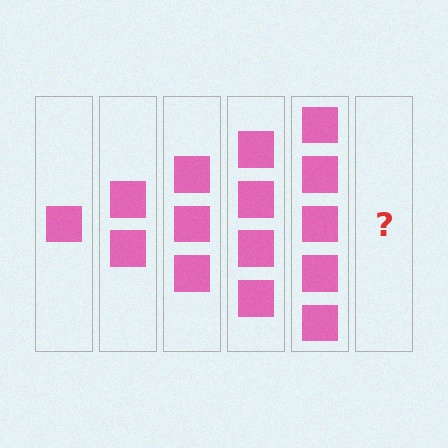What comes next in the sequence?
The next element should be 6 squares.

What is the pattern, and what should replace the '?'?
The pattern is that each step adds one more square. The '?' should be 6 squares.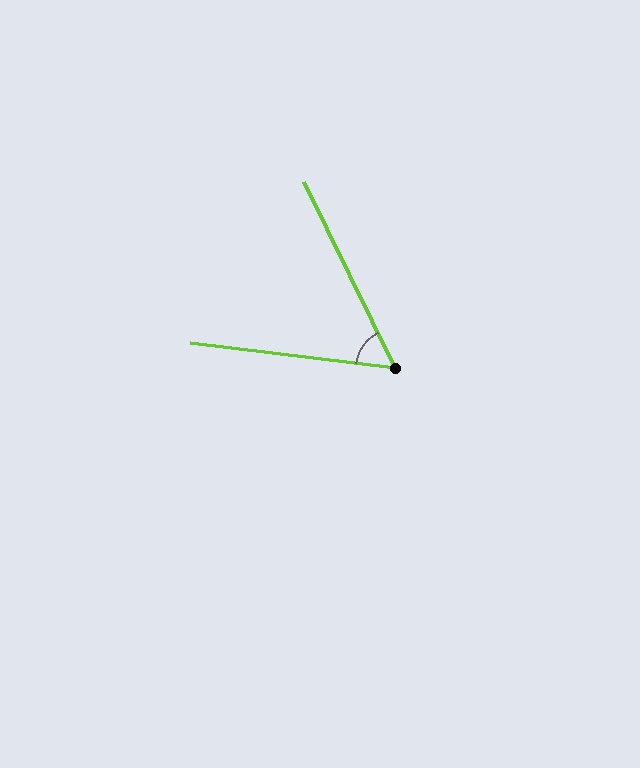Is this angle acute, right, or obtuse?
It is acute.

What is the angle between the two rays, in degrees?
Approximately 57 degrees.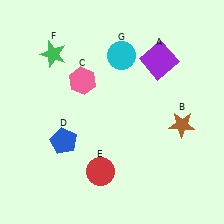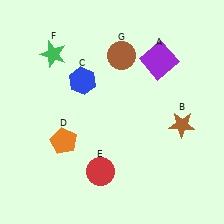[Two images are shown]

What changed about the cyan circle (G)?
In Image 1, G is cyan. In Image 2, it changed to brown.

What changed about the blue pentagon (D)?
In Image 1, D is blue. In Image 2, it changed to orange.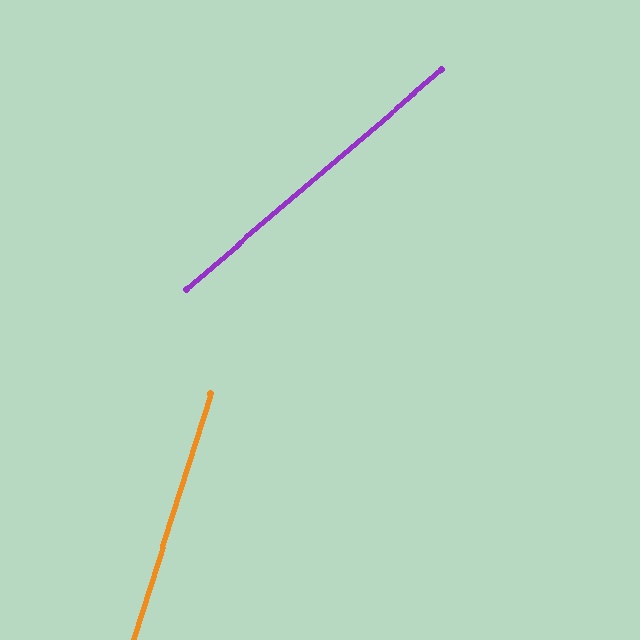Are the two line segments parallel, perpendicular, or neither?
Neither parallel nor perpendicular — they differ by about 32°.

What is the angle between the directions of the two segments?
Approximately 32 degrees.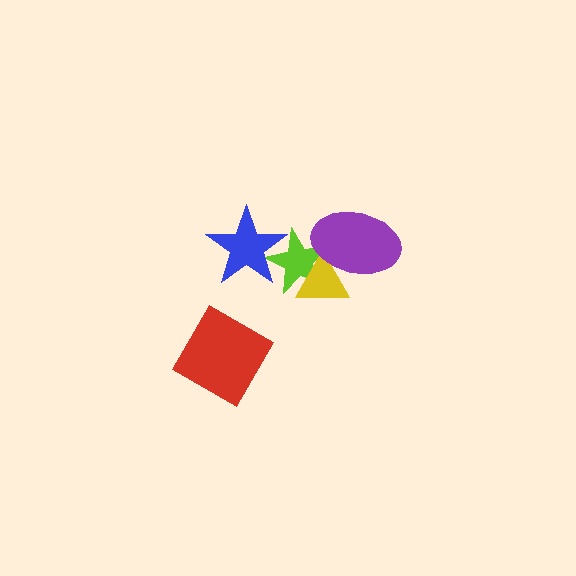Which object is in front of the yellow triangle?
The purple ellipse is in front of the yellow triangle.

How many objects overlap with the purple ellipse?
2 objects overlap with the purple ellipse.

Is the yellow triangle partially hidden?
Yes, it is partially covered by another shape.